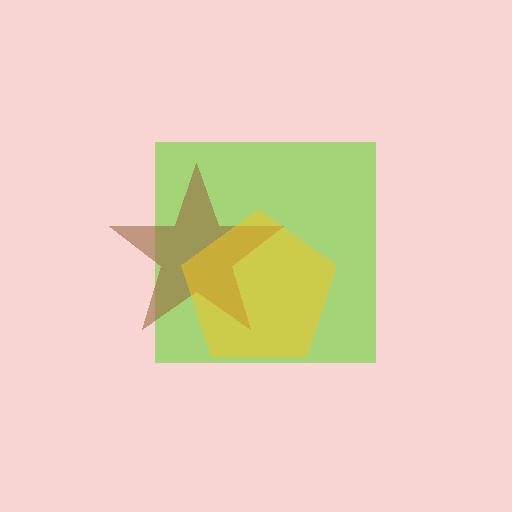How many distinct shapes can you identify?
There are 3 distinct shapes: a lime square, a brown star, a yellow pentagon.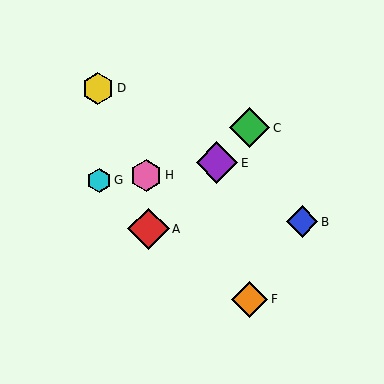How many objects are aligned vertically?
2 objects (C, F) are aligned vertically.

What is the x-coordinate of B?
Object B is at x≈302.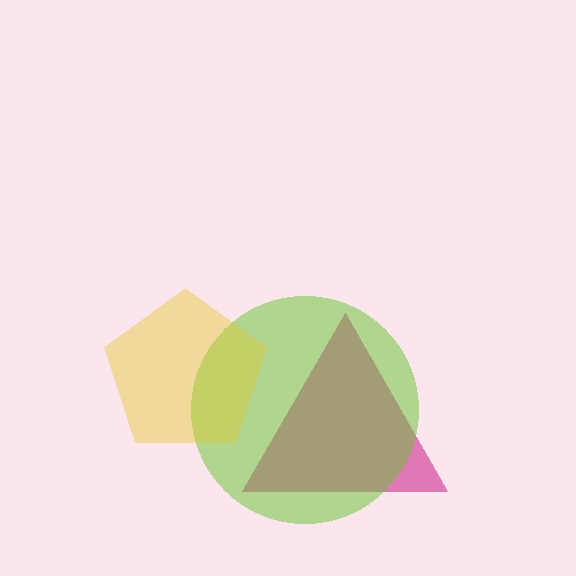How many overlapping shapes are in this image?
There are 3 overlapping shapes in the image.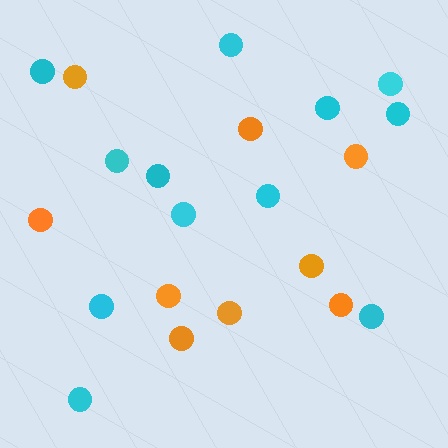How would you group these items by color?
There are 2 groups: one group of cyan circles (12) and one group of orange circles (9).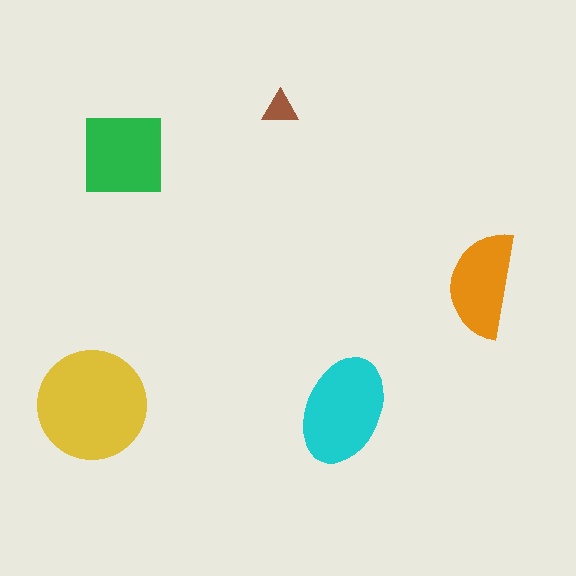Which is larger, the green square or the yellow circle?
The yellow circle.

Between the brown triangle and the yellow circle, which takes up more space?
The yellow circle.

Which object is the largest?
The yellow circle.